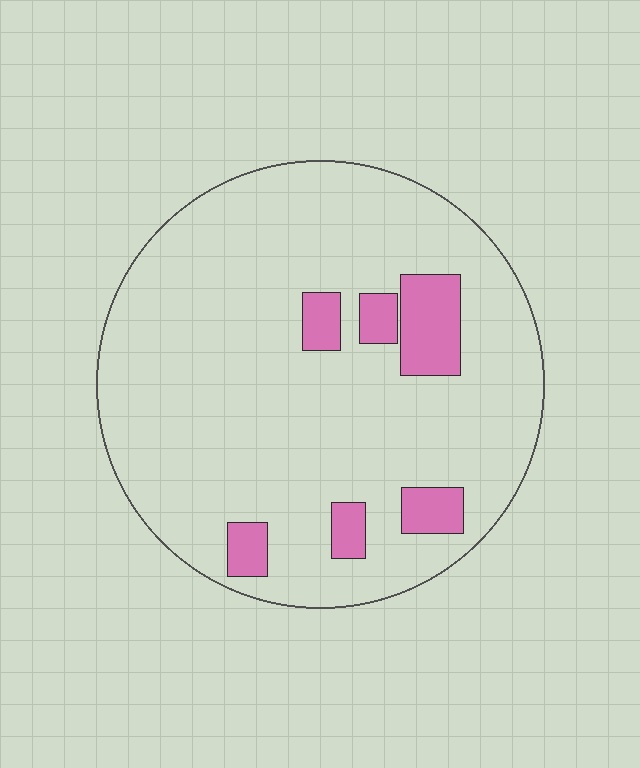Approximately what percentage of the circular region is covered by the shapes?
Approximately 10%.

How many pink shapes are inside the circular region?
6.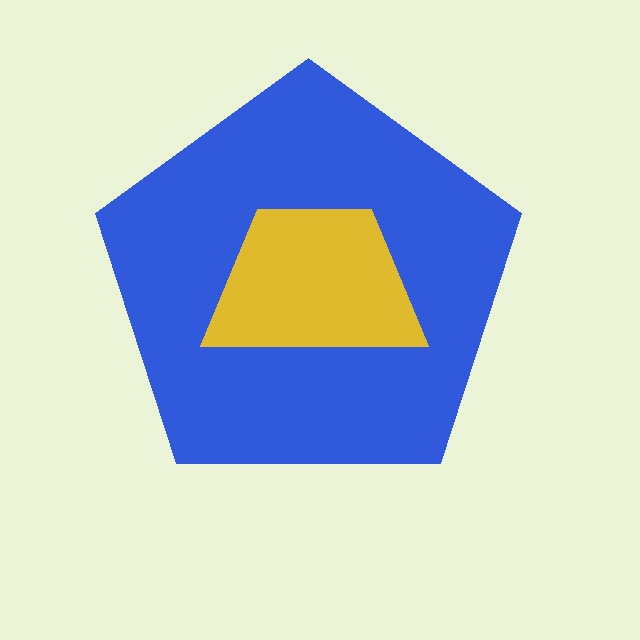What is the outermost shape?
The blue pentagon.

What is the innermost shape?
The yellow trapezoid.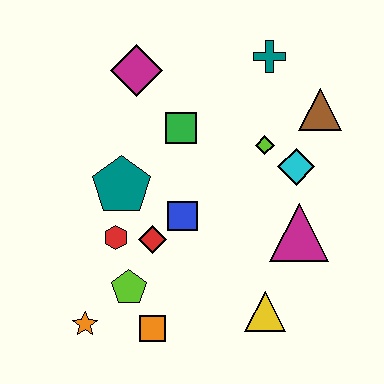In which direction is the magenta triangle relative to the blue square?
The magenta triangle is to the right of the blue square.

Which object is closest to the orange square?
The lime pentagon is closest to the orange square.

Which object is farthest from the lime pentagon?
The teal cross is farthest from the lime pentagon.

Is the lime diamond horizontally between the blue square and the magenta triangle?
Yes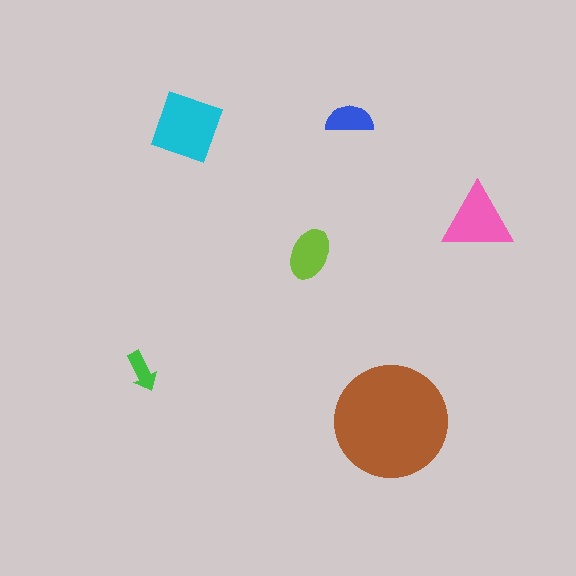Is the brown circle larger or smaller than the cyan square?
Larger.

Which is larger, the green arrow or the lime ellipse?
The lime ellipse.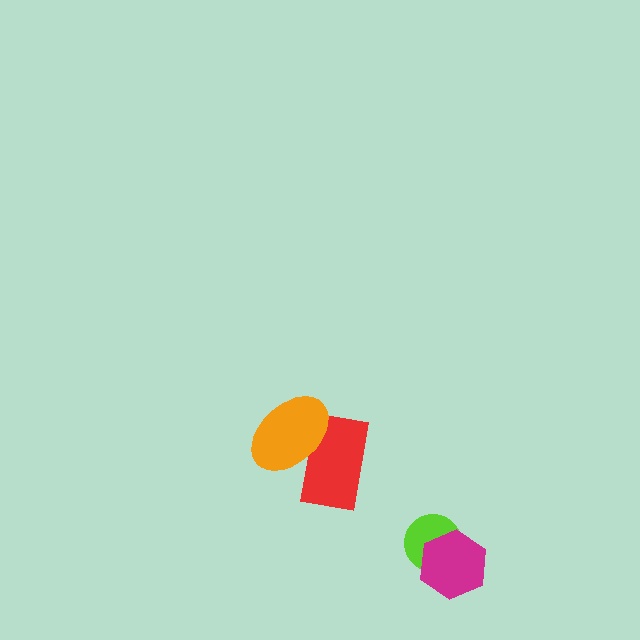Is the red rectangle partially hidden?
Yes, it is partially covered by another shape.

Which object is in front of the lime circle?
The magenta hexagon is in front of the lime circle.